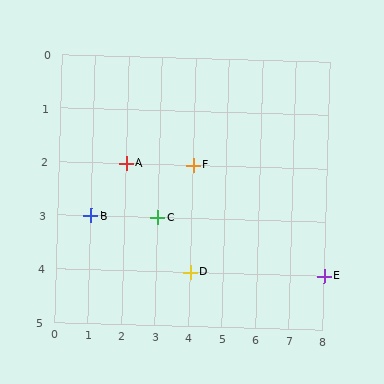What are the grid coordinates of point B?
Point B is at grid coordinates (1, 3).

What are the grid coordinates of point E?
Point E is at grid coordinates (8, 4).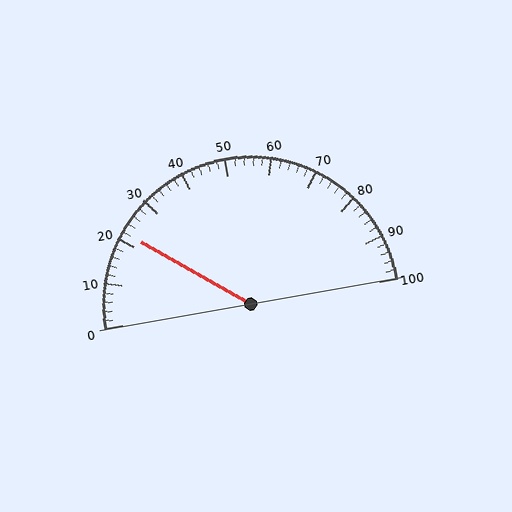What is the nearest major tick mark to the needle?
The nearest major tick mark is 20.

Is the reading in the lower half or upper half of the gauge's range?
The reading is in the lower half of the range (0 to 100).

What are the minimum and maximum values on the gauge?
The gauge ranges from 0 to 100.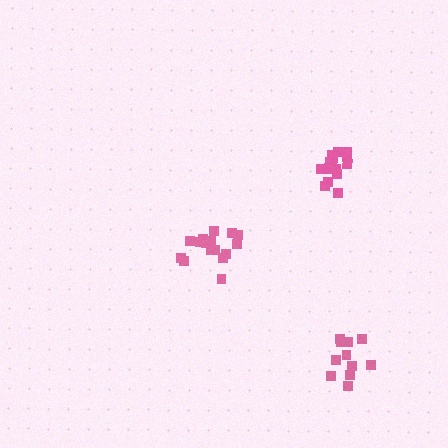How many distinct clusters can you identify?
There are 3 distinct clusters.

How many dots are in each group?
Group 1: 17 dots, Group 2: 11 dots, Group 3: 14 dots (42 total).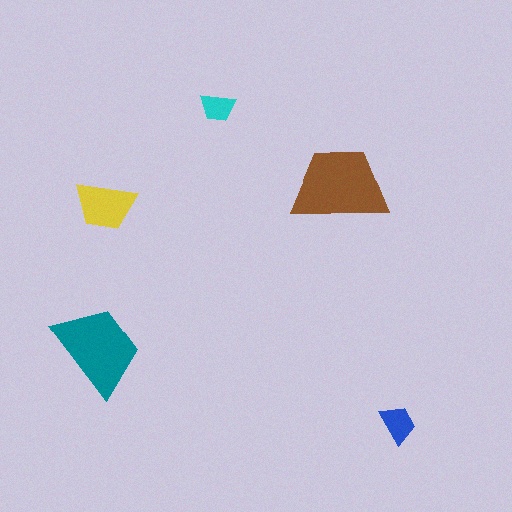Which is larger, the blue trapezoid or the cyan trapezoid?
The blue one.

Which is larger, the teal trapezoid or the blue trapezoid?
The teal one.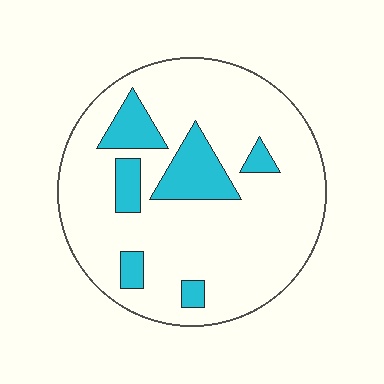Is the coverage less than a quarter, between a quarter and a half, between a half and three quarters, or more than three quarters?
Less than a quarter.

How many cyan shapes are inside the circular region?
6.